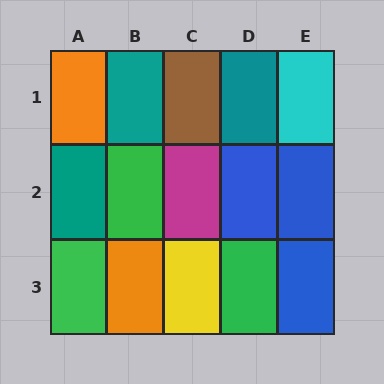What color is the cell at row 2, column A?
Teal.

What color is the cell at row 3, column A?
Green.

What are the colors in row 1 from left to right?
Orange, teal, brown, teal, cyan.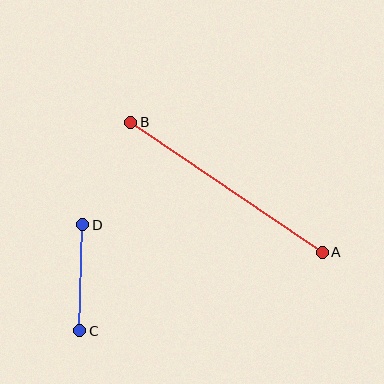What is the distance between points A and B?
The distance is approximately 231 pixels.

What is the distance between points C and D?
The distance is approximately 106 pixels.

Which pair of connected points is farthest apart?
Points A and B are farthest apart.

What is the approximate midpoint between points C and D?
The midpoint is at approximately (81, 278) pixels.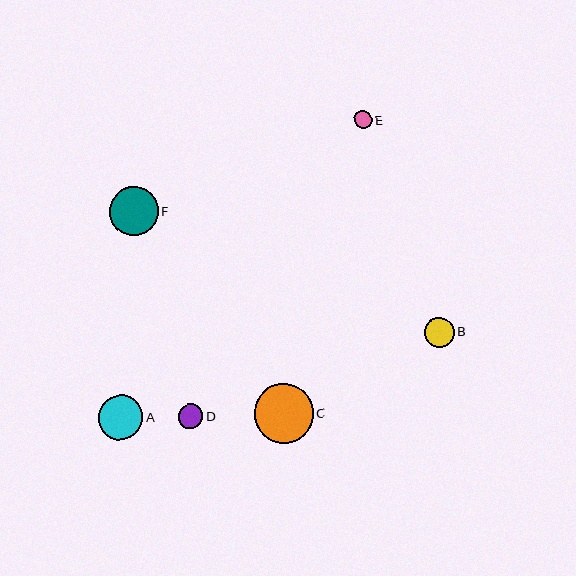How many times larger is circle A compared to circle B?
Circle A is approximately 1.5 times the size of circle B.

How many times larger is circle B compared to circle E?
Circle B is approximately 1.7 times the size of circle E.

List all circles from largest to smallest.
From largest to smallest: C, F, A, B, D, E.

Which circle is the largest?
Circle C is the largest with a size of approximately 59 pixels.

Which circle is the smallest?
Circle E is the smallest with a size of approximately 18 pixels.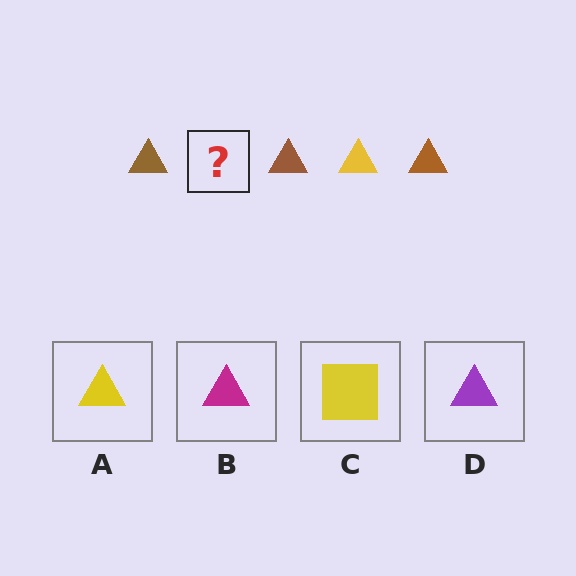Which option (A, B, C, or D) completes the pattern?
A.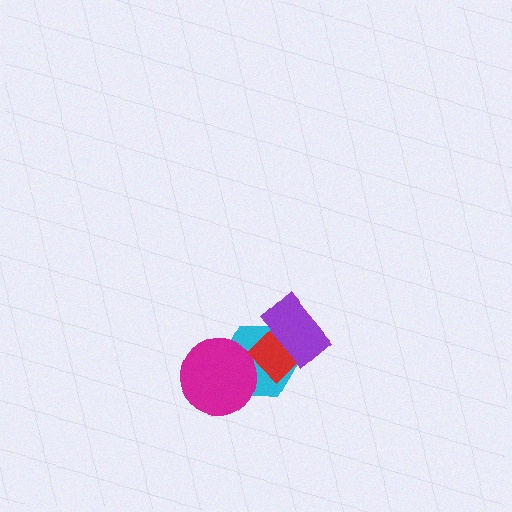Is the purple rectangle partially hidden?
No, no other shape covers it.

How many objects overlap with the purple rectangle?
2 objects overlap with the purple rectangle.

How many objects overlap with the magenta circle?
1 object overlaps with the magenta circle.